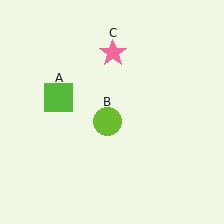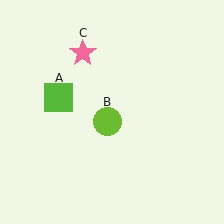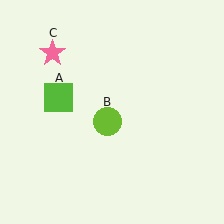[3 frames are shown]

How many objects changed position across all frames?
1 object changed position: pink star (object C).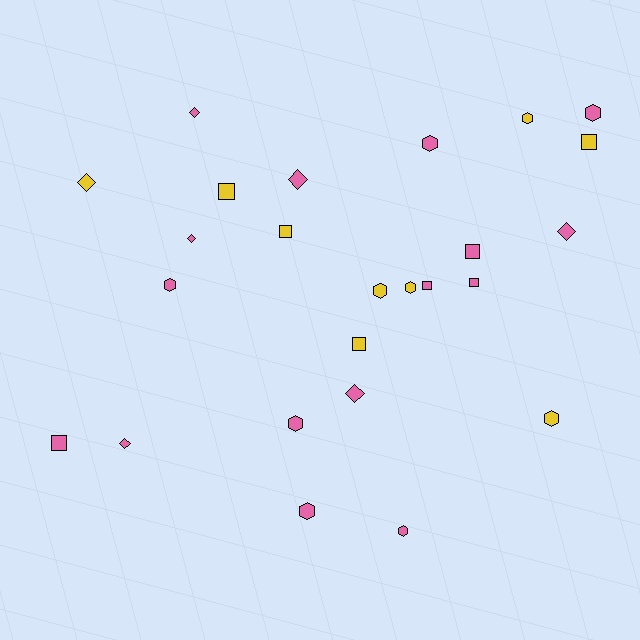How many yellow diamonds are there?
There is 1 yellow diamond.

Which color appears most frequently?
Pink, with 16 objects.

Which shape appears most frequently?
Hexagon, with 10 objects.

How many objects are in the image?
There are 25 objects.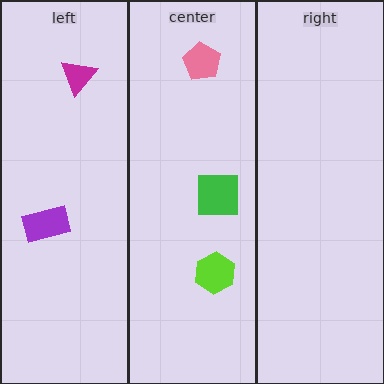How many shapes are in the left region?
2.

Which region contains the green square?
The center region.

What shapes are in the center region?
The lime hexagon, the green square, the pink pentagon.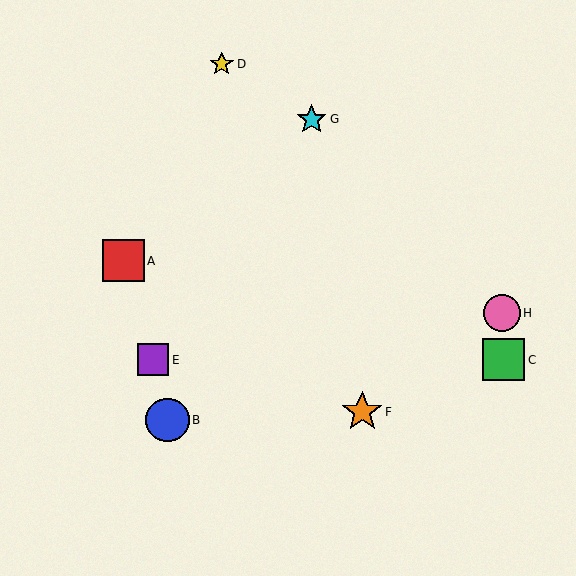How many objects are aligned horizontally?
2 objects (C, E) are aligned horizontally.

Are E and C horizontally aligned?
Yes, both are at y≈360.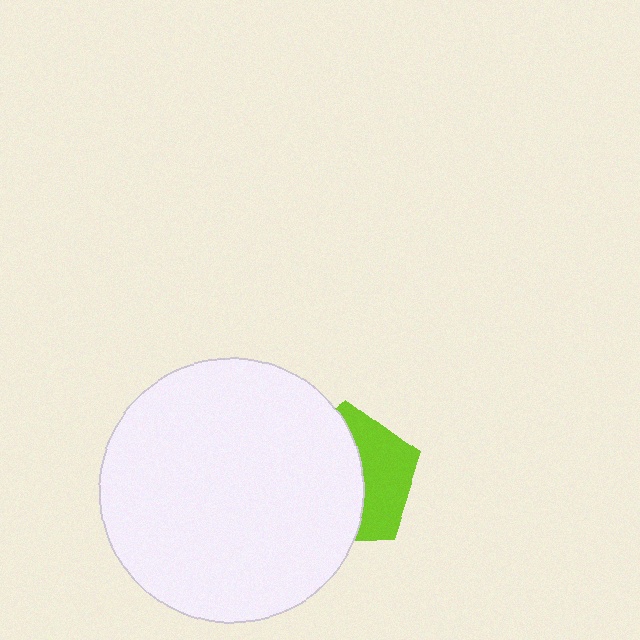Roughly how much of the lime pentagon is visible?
A small part of it is visible (roughly 41%).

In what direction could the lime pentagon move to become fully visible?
The lime pentagon could move right. That would shift it out from behind the white circle entirely.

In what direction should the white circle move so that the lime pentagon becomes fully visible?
The white circle should move left. That is the shortest direction to clear the overlap and leave the lime pentagon fully visible.